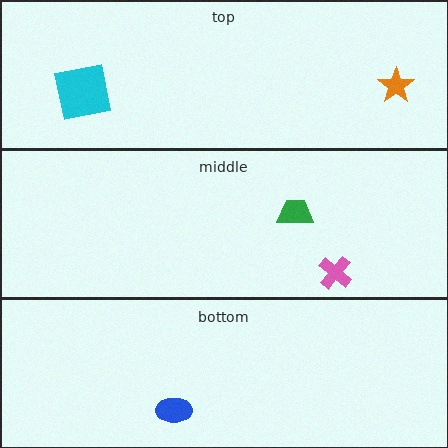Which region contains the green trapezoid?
The middle region.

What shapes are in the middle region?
The pink cross, the green trapezoid.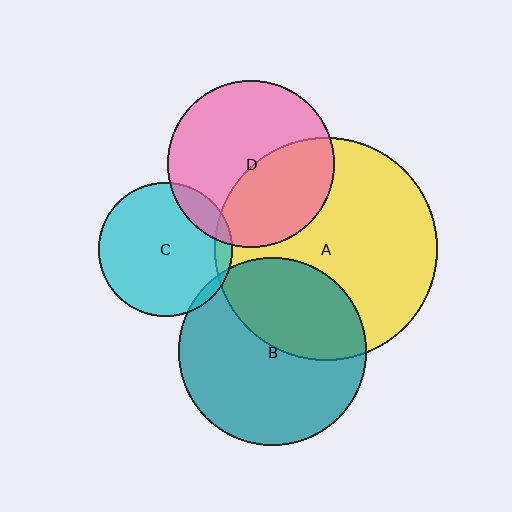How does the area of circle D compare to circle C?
Approximately 1.6 times.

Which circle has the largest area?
Circle A (yellow).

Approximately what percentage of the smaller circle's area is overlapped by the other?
Approximately 40%.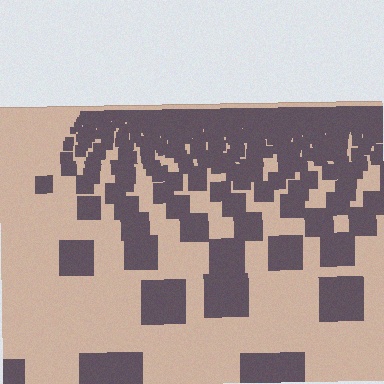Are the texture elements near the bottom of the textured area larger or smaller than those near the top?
Larger. Near the bottom, elements are closer to the viewer and appear at a bigger on-screen size.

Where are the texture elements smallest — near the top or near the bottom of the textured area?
Near the top.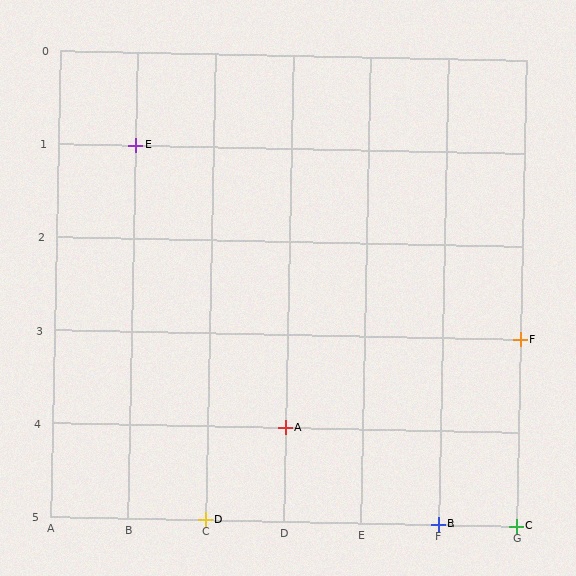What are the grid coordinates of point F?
Point F is at grid coordinates (G, 3).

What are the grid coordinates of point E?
Point E is at grid coordinates (B, 1).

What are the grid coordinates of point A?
Point A is at grid coordinates (D, 4).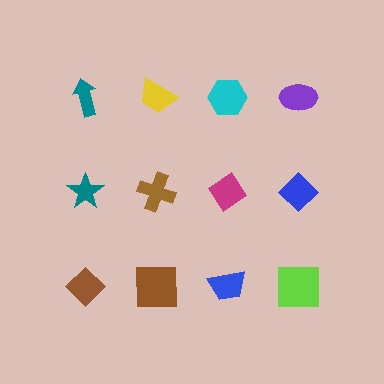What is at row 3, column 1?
A brown diamond.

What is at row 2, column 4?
A blue diamond.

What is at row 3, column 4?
A lime square.